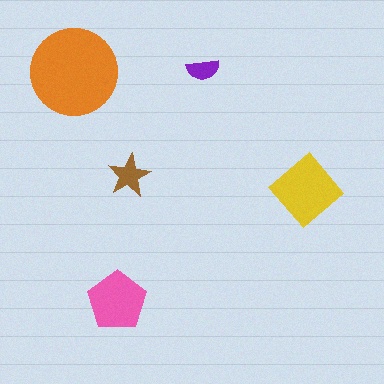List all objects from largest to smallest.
The orange circle, the yellow diamond, the pink pentagon, the brown star, the purple semicircle.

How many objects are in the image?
There are 5 objects in the image.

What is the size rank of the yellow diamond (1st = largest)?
2nd.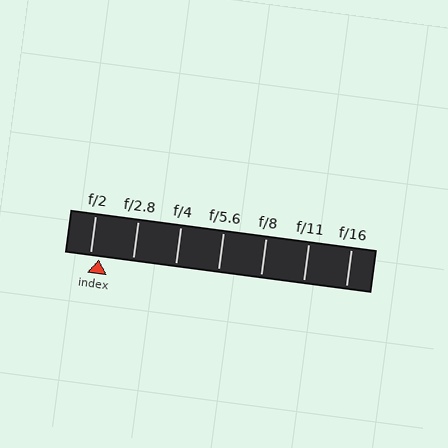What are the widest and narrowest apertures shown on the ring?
The widest aperture shown is f/2 and the narrowest is f/16.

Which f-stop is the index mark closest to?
The index mark is closest to f/2.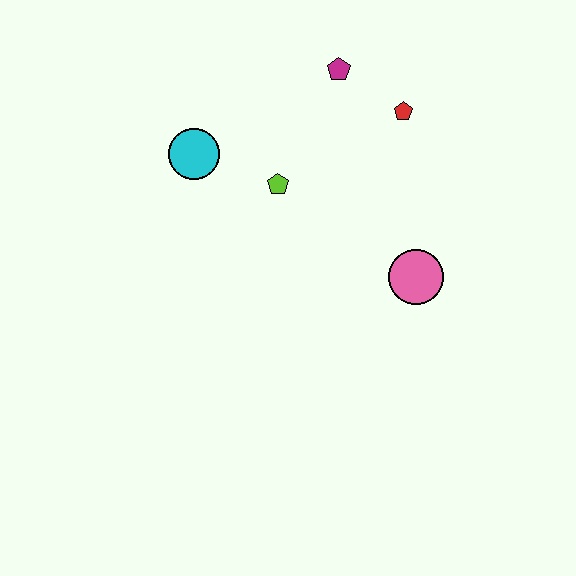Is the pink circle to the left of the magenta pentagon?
No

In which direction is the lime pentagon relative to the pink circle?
The lime pentagon is to the left of the pink circle.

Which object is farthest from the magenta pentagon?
The pink circle is farthest from the magenta pentagon.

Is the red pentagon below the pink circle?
No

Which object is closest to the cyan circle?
The lime pentagon is closest to the cyan circle.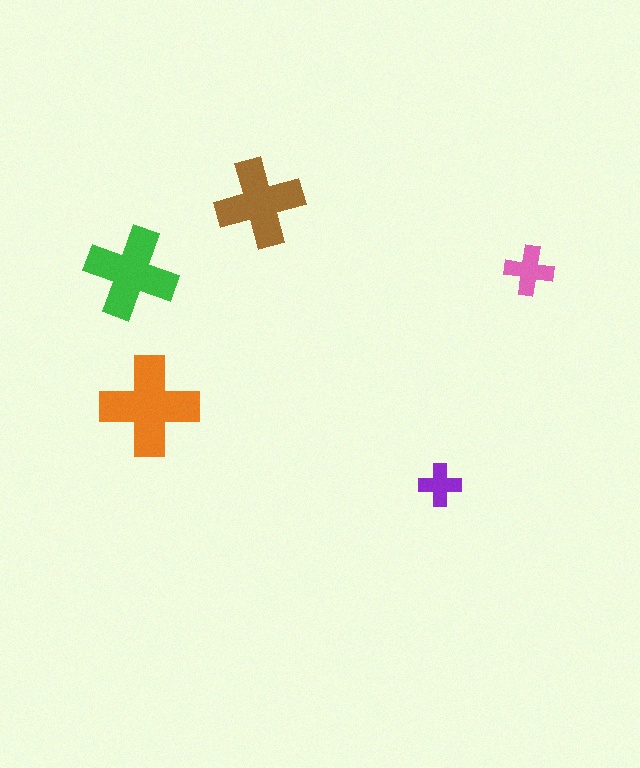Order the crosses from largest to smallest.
the orange one, the green one, the brown one, the pink one, the purple one.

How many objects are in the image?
There are 5 objects in the image.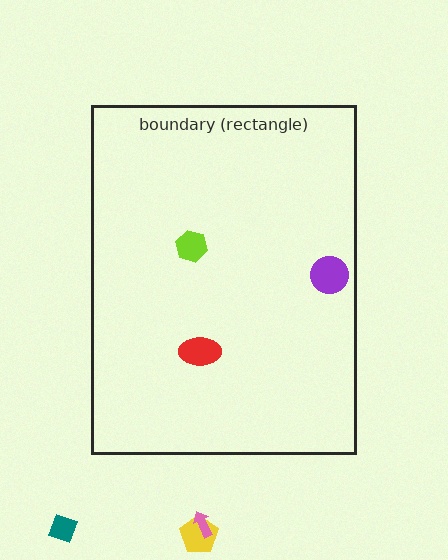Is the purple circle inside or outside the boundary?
Inside.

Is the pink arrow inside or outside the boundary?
Outside.